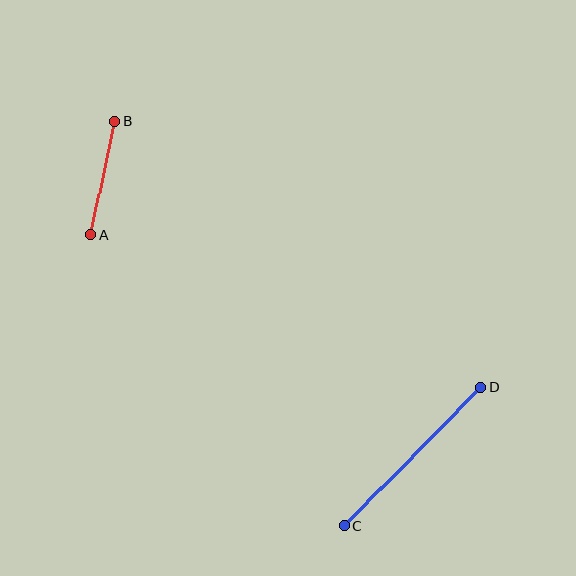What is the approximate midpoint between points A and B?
The midpoint is at approximately (103, 178) pixels.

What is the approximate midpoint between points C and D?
The midpoint is at approximately (413, 457) pixels.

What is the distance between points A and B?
The distance is approximately 115 pixels.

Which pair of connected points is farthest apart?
Points C and D are farthest apart.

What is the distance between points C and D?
The distance is approximately 195 pixels.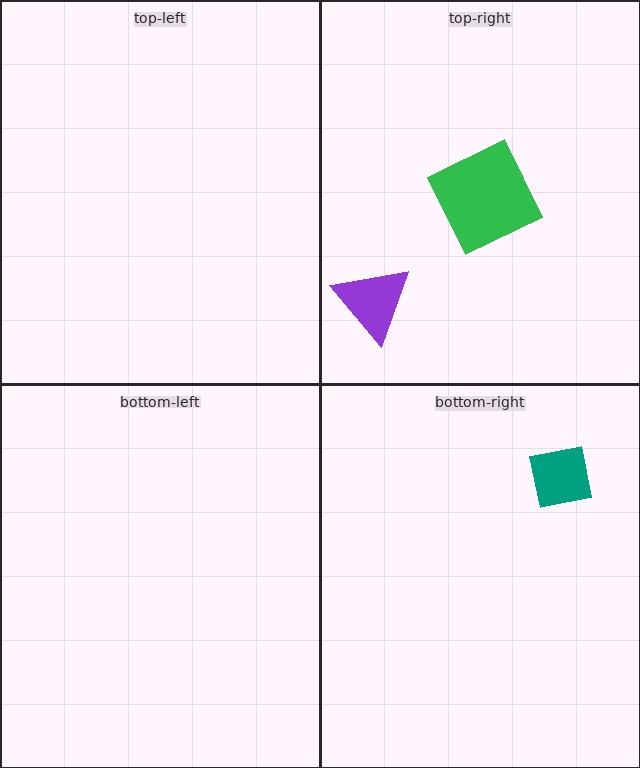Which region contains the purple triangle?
The top-right region.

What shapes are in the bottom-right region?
The teal square.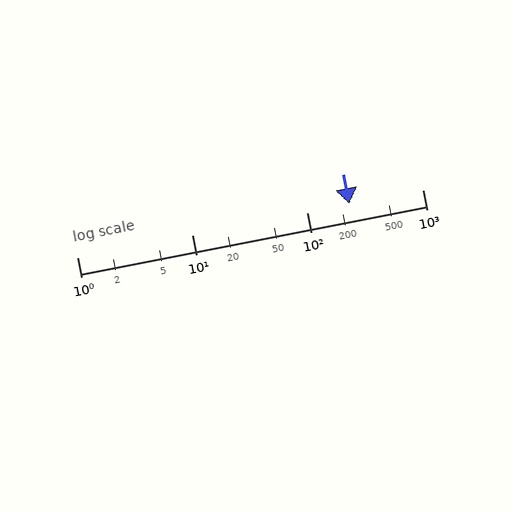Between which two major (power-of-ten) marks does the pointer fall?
The pointer is between 100 and 1000.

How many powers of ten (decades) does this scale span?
The scale spans 3 decades, from 1 to 1000.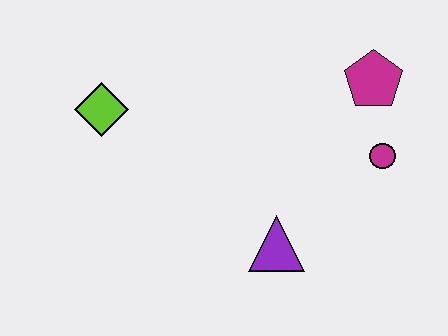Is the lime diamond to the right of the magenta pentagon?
No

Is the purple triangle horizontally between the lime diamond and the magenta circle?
Yes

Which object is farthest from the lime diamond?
The magenta circle is farthest from the lime diamond.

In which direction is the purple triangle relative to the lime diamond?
The purple triangle is to the right of the lime diamond.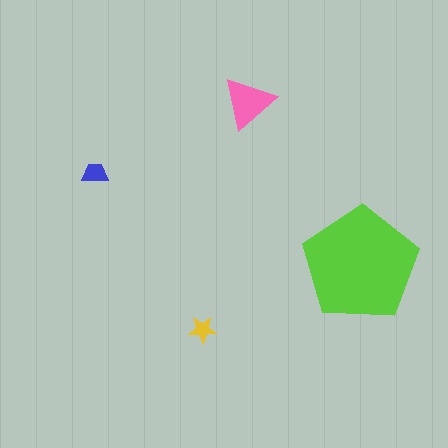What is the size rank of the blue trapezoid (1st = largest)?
3rd.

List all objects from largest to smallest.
The lime pentagon, the pink triangle, the blue trapezoid, the yellow star.